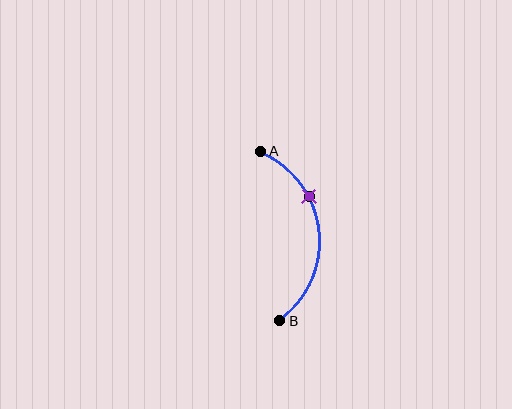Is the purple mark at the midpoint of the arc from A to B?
No. The purple mark lies on the arc but is closer to endpoint A. The arc midpoint would be at the point on the curve equidistant along the arc from both A and B.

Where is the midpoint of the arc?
The arc midpoint is the point on the curve farthest from the straight line joining A and B. It sits to the right of that line.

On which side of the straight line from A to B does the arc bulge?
The arc bulges to the right of the straight line connecting A and B.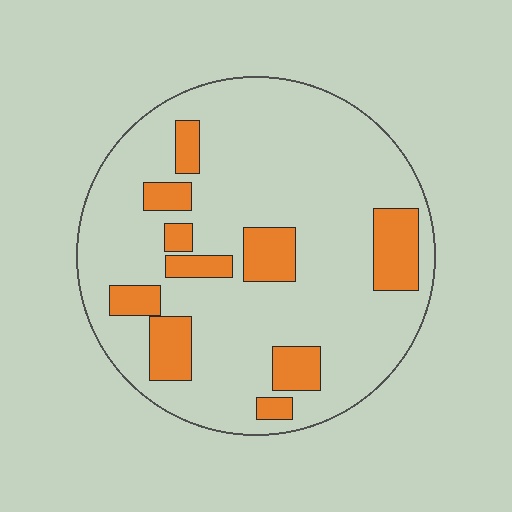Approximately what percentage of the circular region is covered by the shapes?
Approximately 20%.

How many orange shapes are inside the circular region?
10.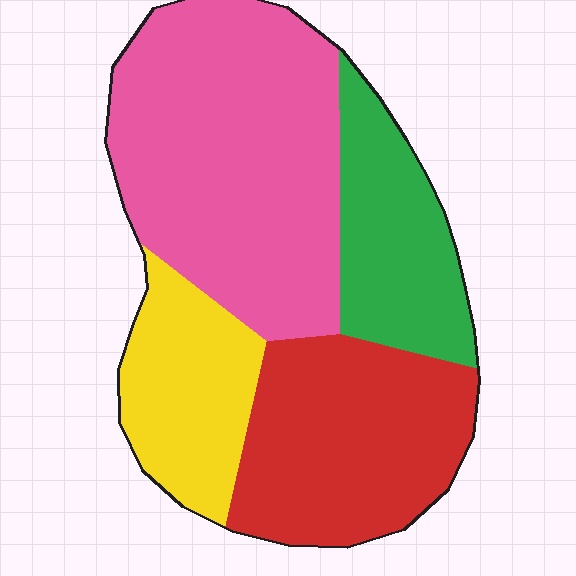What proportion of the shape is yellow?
Yellow covers roughly 15% of the shape.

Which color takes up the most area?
Pink, at roughly 40%.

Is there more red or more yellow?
Red.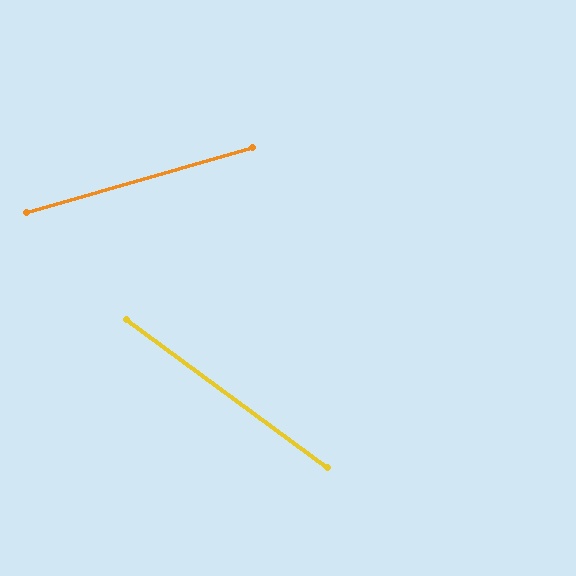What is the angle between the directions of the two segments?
Approximately 52 degrees.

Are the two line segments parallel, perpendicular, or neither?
Neither parallel nor perpendicular — they differ by about 52°.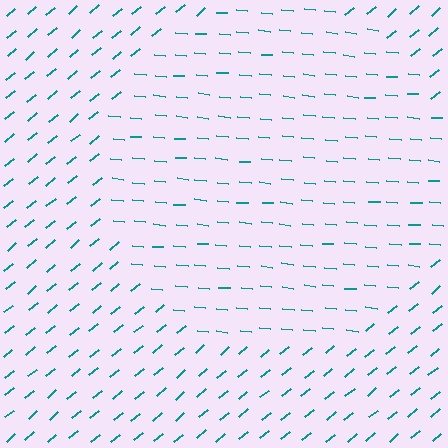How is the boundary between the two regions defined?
The boundary is defined purely by a change in line orientation (approximately 45 degrees difference). All lines are the same color and thickness.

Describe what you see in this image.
The image is filled with small teal line segments. A circle region in the image has lines oriented differently from the surrounding lines, creating a visible texture boundary.